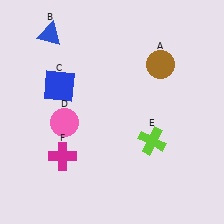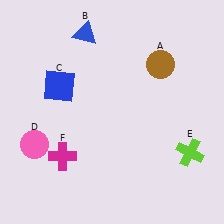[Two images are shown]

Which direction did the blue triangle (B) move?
The blue triangle (B) moved right.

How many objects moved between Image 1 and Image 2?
3 objects moved between the two images.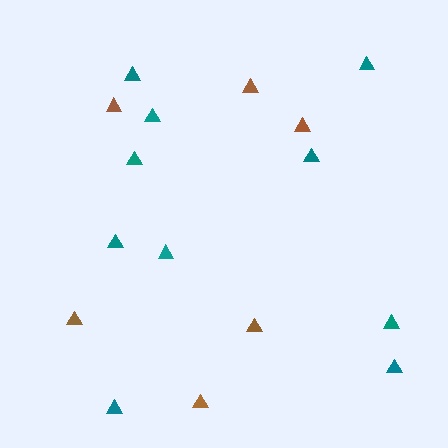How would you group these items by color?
There are 2 groups: one group of teal triangles (10) and one group of brown triangles (6).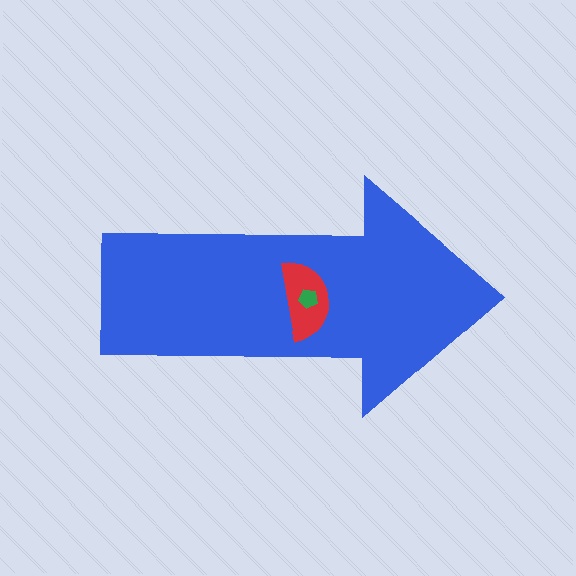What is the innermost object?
The green pentagon.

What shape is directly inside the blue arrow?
The red semicircle.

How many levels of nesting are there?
3.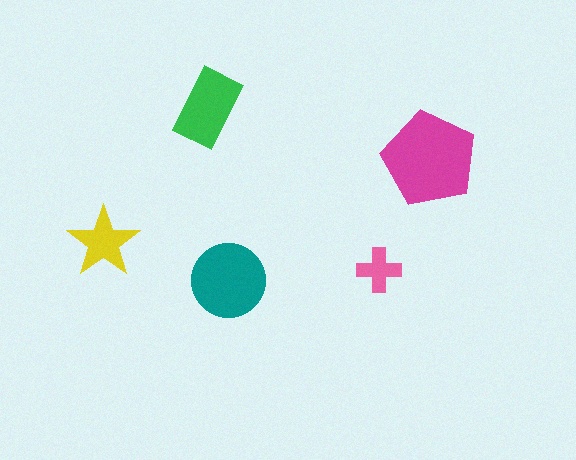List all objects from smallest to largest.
The pink cross, the yellow star, the green rectangle, the teal circle, the magenta pentagon.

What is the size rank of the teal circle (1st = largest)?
2nd.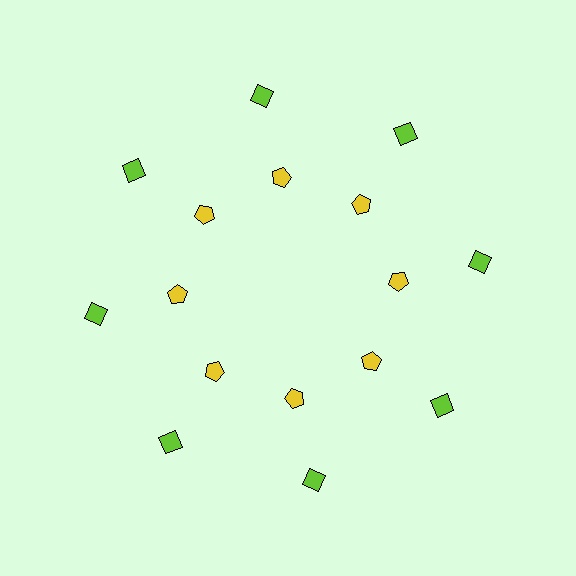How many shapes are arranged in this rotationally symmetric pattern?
There are 16 shapes, arranged in 8 groups of 2.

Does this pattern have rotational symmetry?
Yes, this pattern has 8-fold rotational symmetry. It looks the same after rotating 45 degrees around the center.